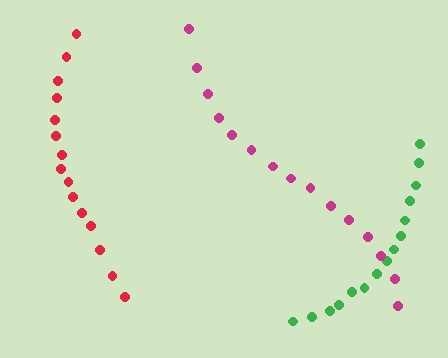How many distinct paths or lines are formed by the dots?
There are 3 distinct paths.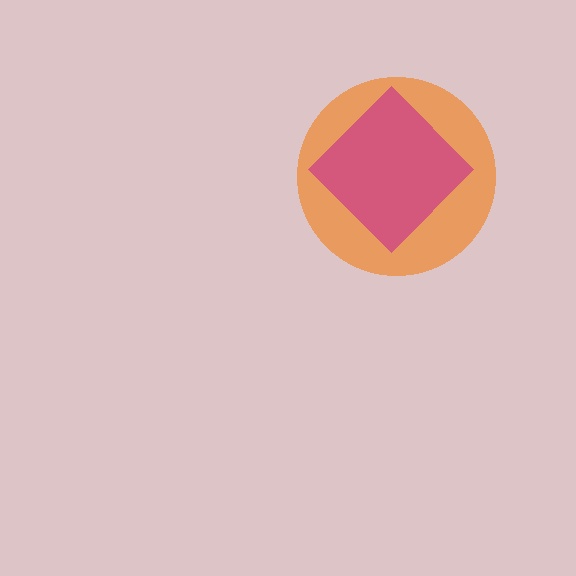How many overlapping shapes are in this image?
There are 2 overlapping shapes in the image.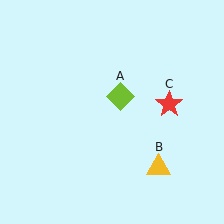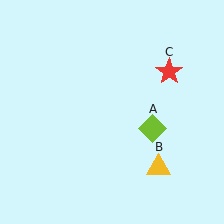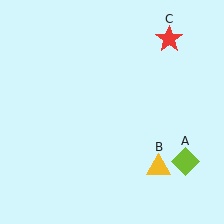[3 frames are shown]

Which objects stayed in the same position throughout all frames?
Yellow triangle (object B) remained stationary.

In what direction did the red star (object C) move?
The red star (object C) moved up.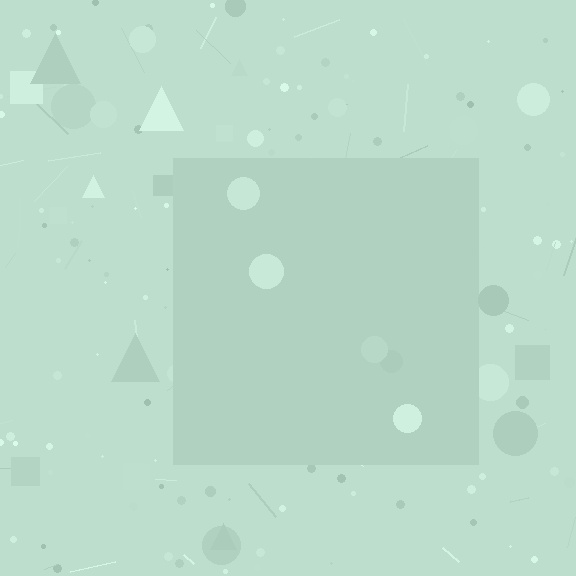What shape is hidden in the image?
A square is hidden in the image.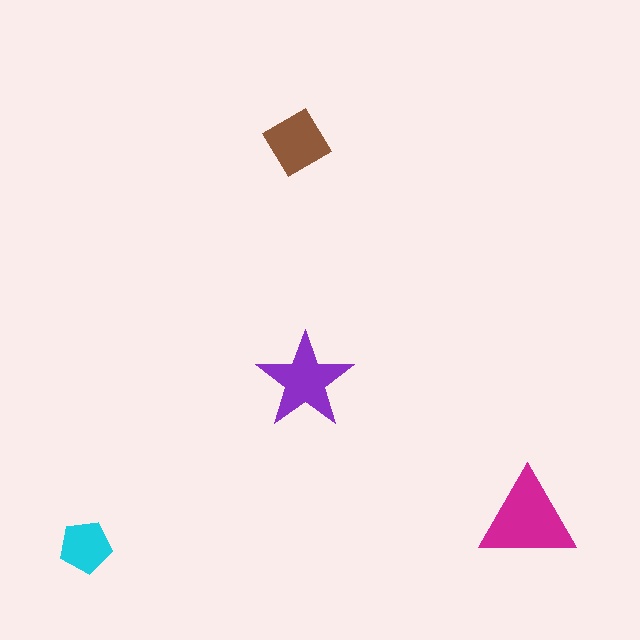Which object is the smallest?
The cyan pentagon.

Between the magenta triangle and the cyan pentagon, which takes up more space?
The magenta triangle.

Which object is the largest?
The magenta triangle.